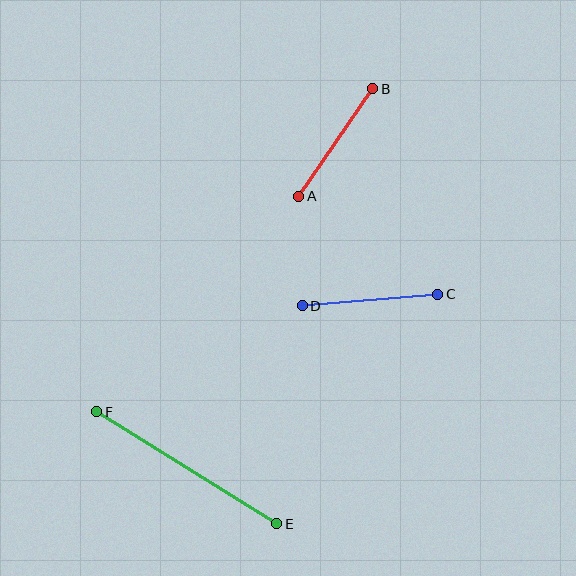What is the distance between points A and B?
The distance is approximately 130 pixels.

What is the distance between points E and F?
The distance is approximately 212 pixels.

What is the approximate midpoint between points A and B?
The midpoint is at approximately (336, 143) pixels.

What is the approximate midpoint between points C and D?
The midpoint is at approximately (370, 300) pixels.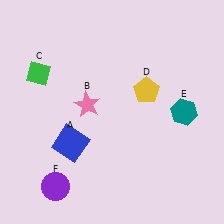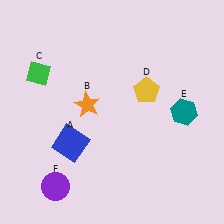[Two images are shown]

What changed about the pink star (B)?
In Image 1, B is pink. In Image 2, it changed to orange.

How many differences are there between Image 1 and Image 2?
There is 1 difference between the two images.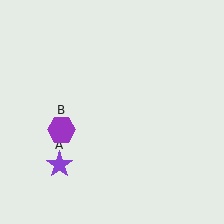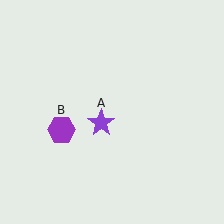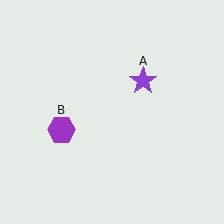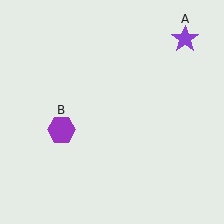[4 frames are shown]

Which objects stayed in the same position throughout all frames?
Purple hexagon (object B) remained stationary.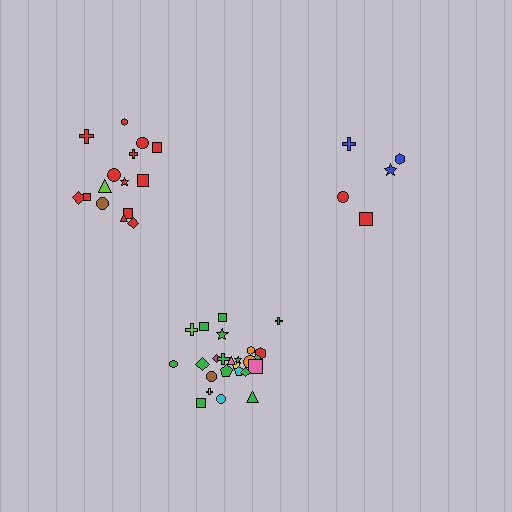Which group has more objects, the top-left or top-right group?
The top-left group.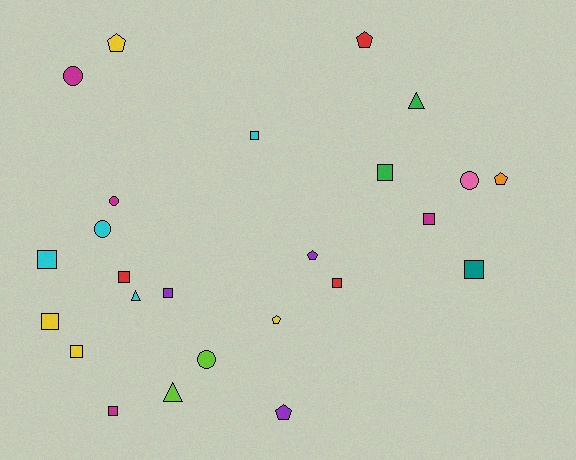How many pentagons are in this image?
There are 6 pentagons.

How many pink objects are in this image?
There is 1 pink object.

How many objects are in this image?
There are 25 objects.